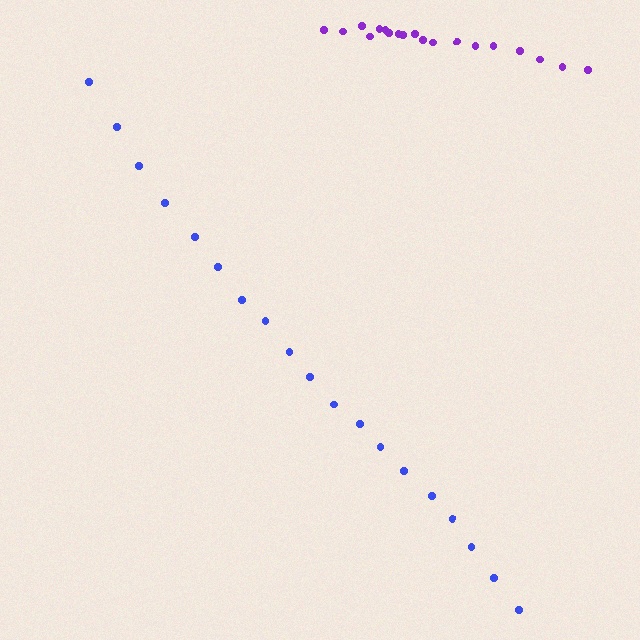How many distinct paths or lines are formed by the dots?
There are 2 distinct paths.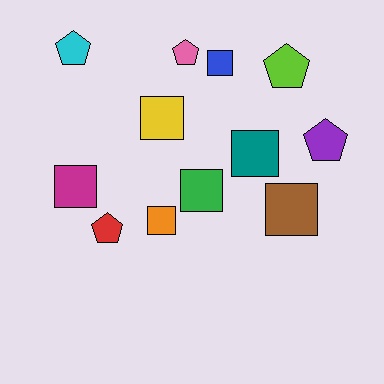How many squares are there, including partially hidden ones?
There are 7 squares.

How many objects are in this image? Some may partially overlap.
There are 12 objects.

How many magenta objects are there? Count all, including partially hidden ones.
There is 1 magenta object.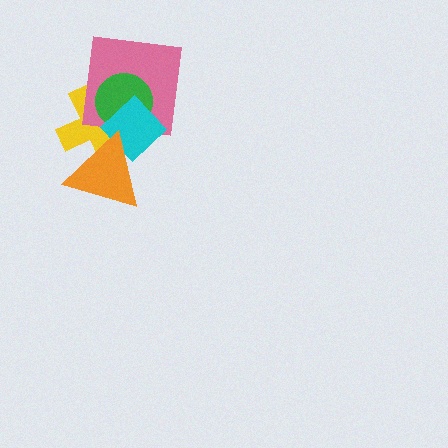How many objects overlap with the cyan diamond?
4 objects overlap with the cyan diamond.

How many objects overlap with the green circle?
3 objects overlap with the green circle.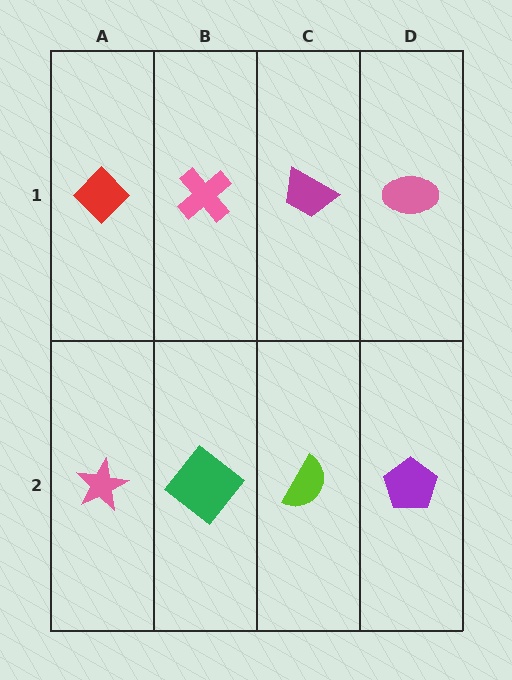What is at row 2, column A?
A pink star.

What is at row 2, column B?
A green diamond.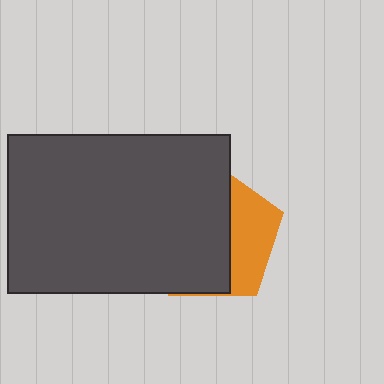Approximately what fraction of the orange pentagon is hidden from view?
Roughly 67% of the orange pentagon is hidden behind the dark gray rectangle.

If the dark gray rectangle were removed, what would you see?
You would see the complete orange pentagon.